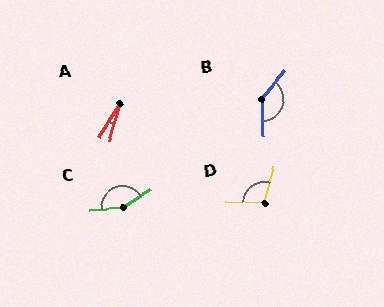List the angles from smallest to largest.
A (17°), D (103°), B (140°), C (153°).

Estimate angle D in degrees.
Approximately 103 degrees.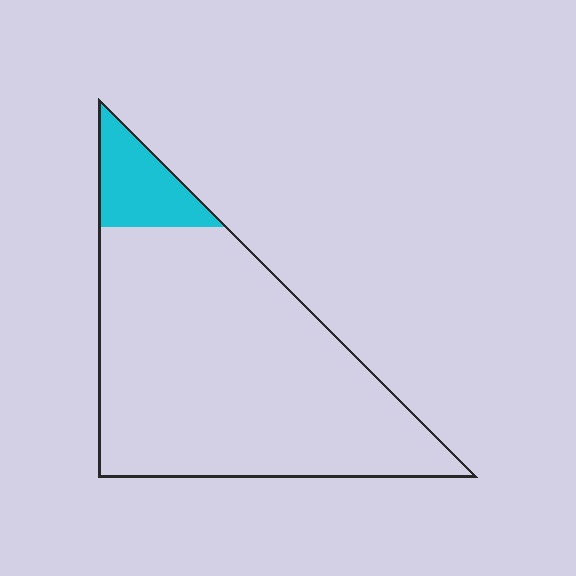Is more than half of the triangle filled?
No.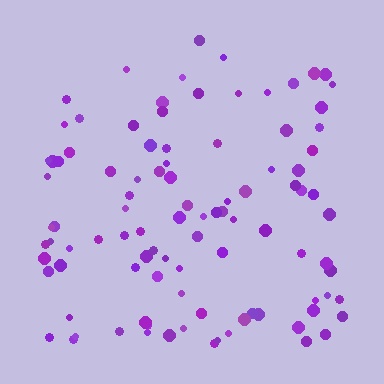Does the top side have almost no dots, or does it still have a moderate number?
Still a moderate number, just noticeably fewer than the bottom.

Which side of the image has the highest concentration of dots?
The bottom.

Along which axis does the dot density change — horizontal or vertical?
Vertical.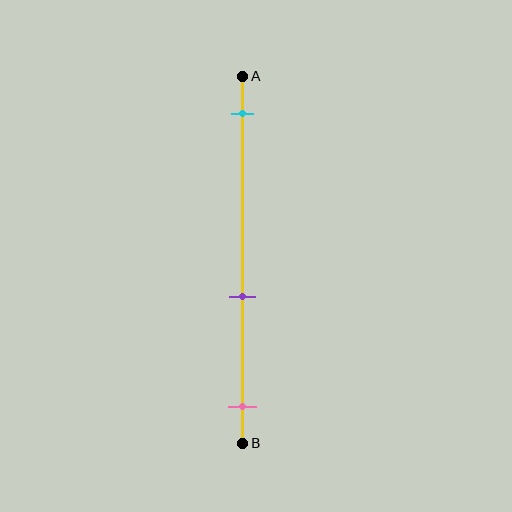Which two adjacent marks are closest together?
The purple and pink marks are the closest adjacent pair.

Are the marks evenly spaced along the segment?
No, the marks are not evenly spaced.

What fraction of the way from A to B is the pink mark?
The pink mark is approximately 90% (0.9) of the way from A to B.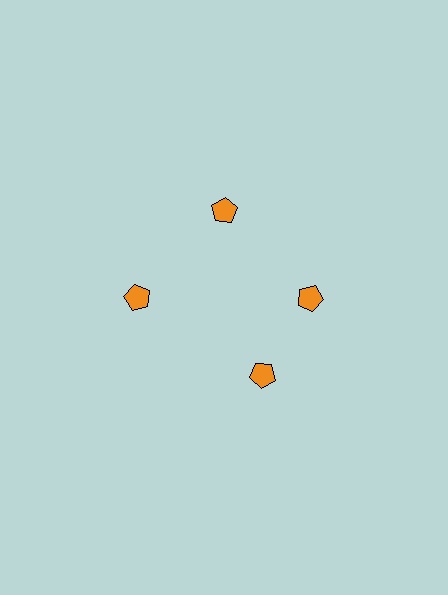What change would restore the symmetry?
The symmetry would be restored by rotating it back into even spacing with its neighbors so that all 4 pentagons sit at equal angles and equal distance from the center.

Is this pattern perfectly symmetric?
No. The 4 orange pentagons are arranged in a ring, but one element near the 6 o'clock position is rotated out of alignment along the ring, breaking the 4-fold rotational symmetry.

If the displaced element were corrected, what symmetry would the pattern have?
It would have 4-fold rotational symmetry — the pattern would map onto itself every 90 degrees.